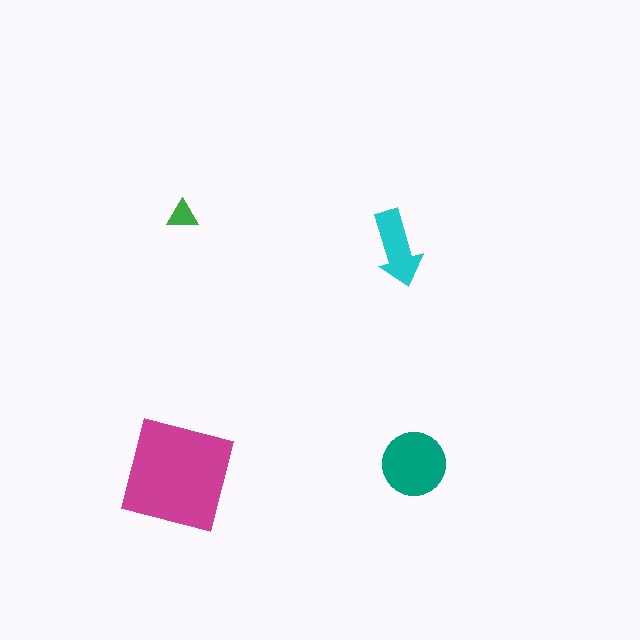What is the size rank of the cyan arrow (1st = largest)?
3rd.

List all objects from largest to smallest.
The magenta square, the teal circle, the cyan arrow, the green triangle.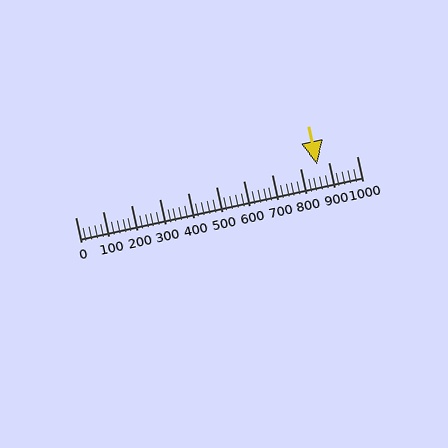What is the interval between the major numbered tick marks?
The major tick marks are spaced 100 units apart.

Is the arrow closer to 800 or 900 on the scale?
The arrow is closer to 900.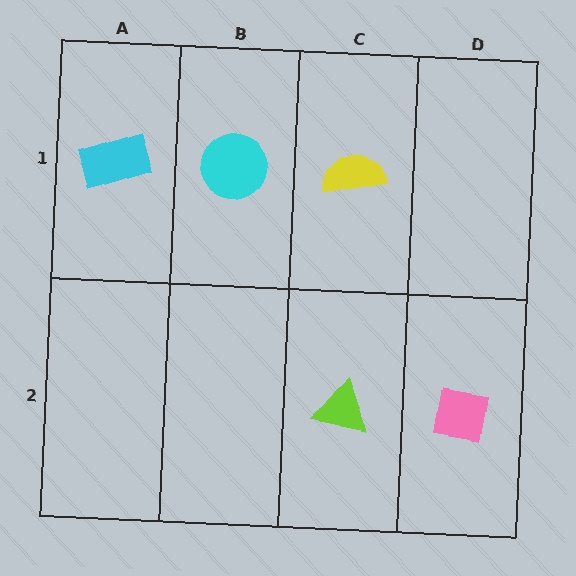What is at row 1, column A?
A cyan rectangle.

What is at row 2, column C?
A lime triangle.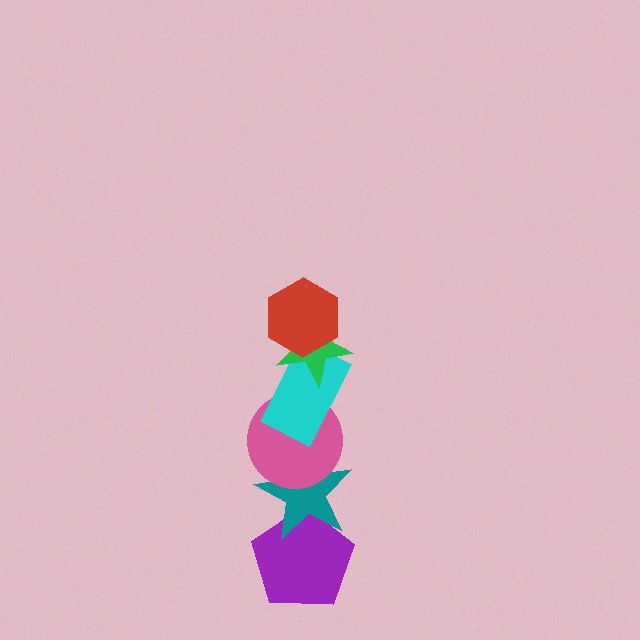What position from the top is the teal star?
The teal star is 5th from the top.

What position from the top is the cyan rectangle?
The cyan rectangle is 3rd from the top.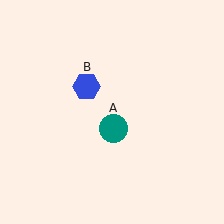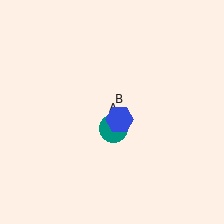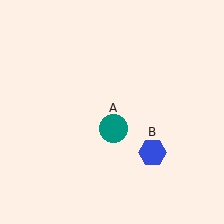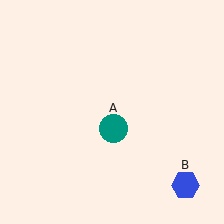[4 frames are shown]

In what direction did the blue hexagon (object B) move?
The blue hexagon (object B) moved down and to the right.